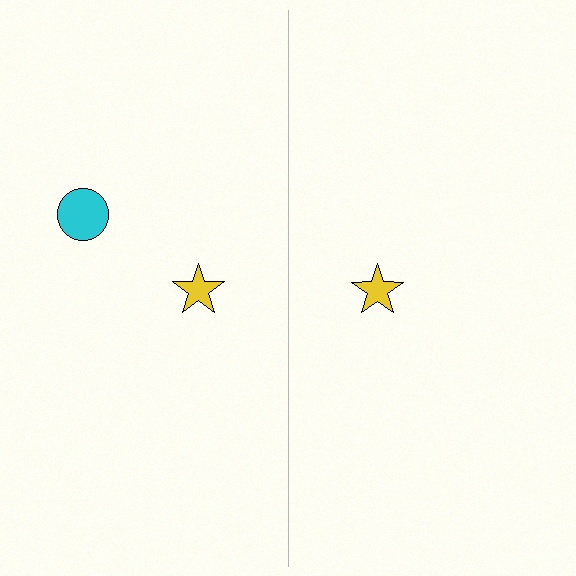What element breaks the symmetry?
A cyan circle is missing from the right side.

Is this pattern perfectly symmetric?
No, the pattern is not perfectly symmetric. A cyan circle is missing from the right side.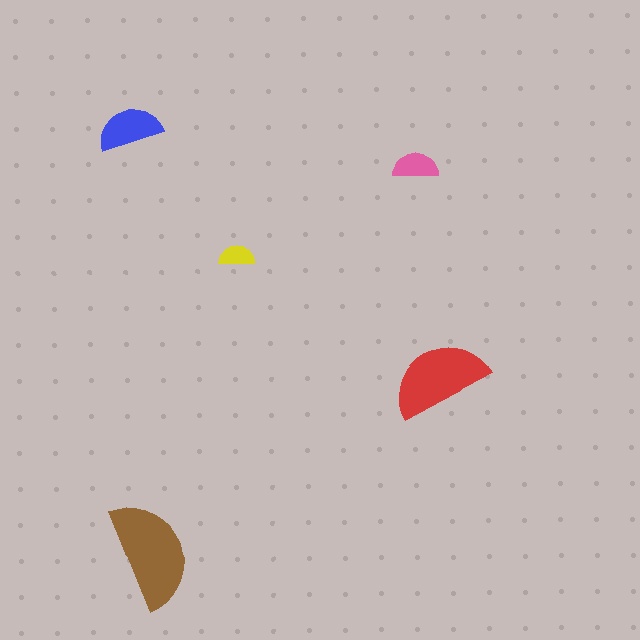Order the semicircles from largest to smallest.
the brown one, the red one, the blue one, the pink one, the yellow one.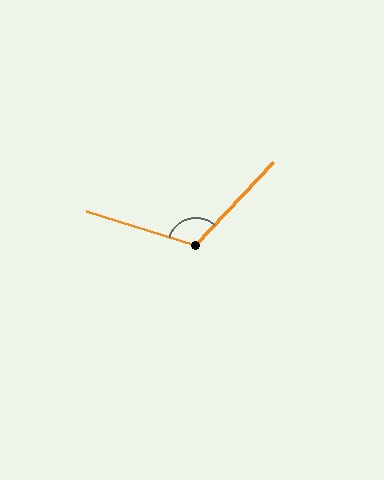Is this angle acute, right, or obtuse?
It is obtuse.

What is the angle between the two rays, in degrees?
Approximately 116 degrees.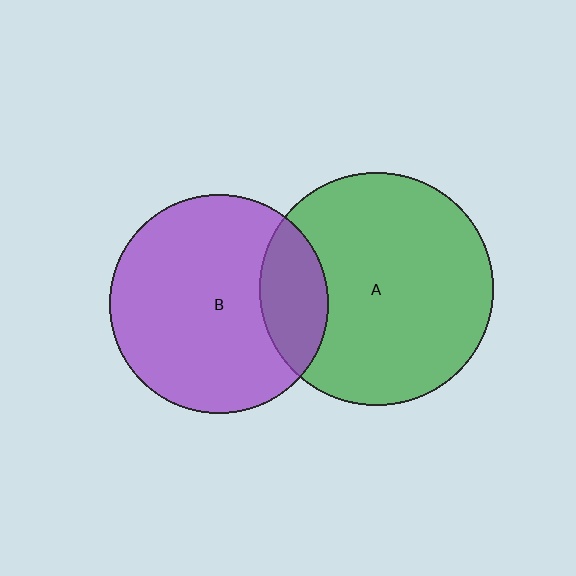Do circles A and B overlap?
Yes.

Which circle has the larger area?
Circle A (green).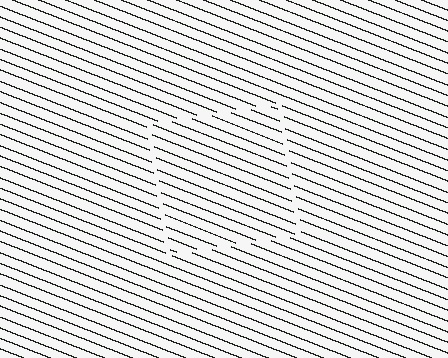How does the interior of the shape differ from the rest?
The interior of the shape contains the same grating, shifted by half a period — the contour is defined by the phase discontinuity where line-ends from the inner and outer gratings abut.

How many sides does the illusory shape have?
4 sides — the line-ends trace a square.